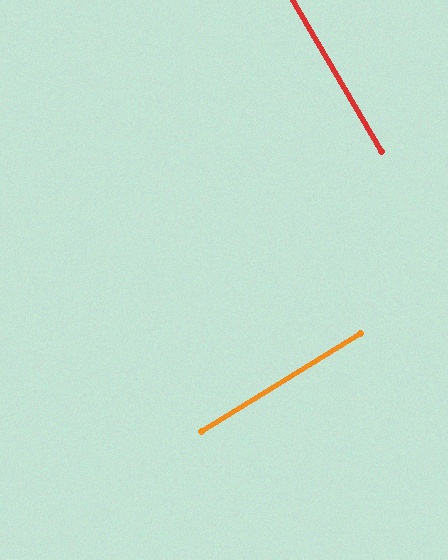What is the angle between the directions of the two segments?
Approximately 89 degrees.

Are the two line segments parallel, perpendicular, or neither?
Perpendicular — they meet at approximately 89°.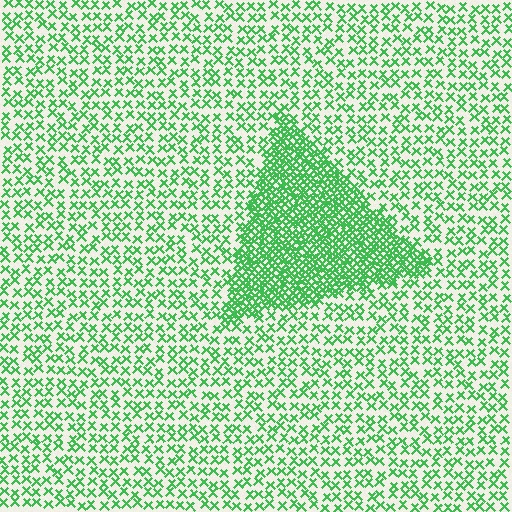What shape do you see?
I see a triangle.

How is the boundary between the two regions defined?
The boundary is defined by a change in element density (approximately 2.7x ratio). All elements are the same color, size, and shape.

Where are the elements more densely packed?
The elements are more densely packed inside the triangle boundary.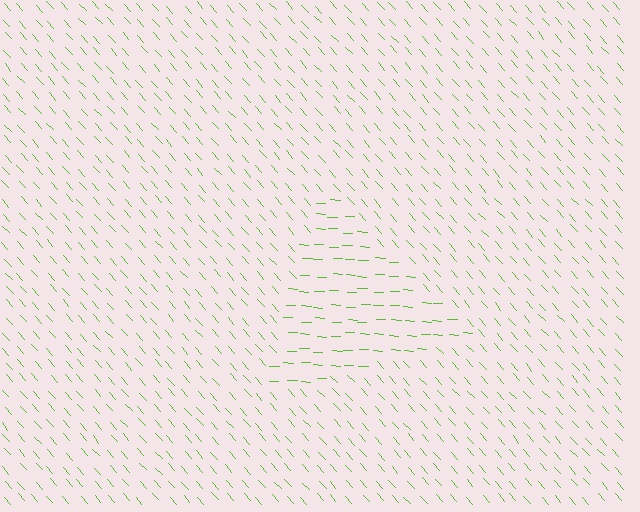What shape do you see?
I see a triangle.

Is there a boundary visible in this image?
Yes, there is a texture boundary formed by a change in line orientation.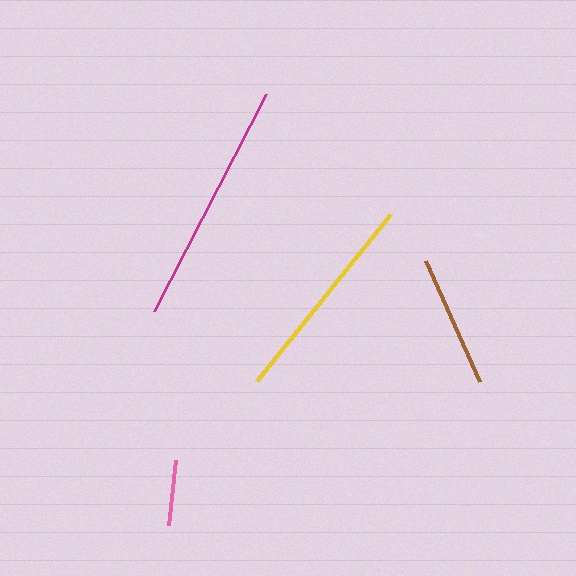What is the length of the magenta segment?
The magenta segment is approximately 244 pixels long.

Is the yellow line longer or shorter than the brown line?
The yellow line is longer than the brown line.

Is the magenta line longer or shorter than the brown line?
The magenta line is longer than the brown line.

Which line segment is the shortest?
The pink line is the shortest at approximately 66 pixels.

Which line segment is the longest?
The magenta line is the longest at approximately 244 pixels.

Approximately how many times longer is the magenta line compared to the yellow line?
The magenta line is approximately 1.1 times the length of the yellow line.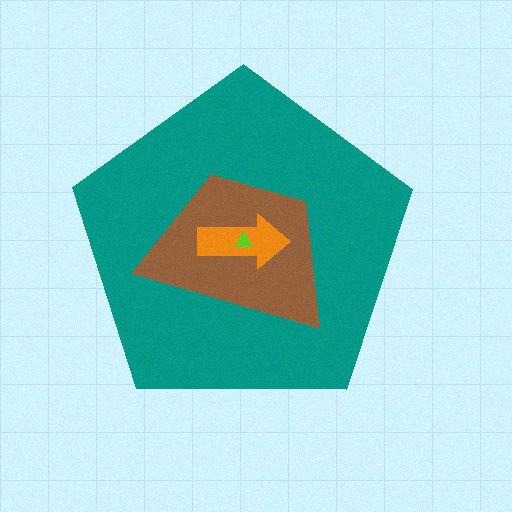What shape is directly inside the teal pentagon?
The brown trapezoid.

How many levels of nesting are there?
4.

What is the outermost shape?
The teal pentagon.